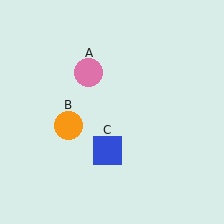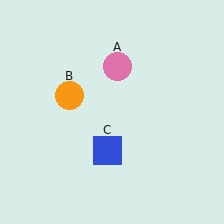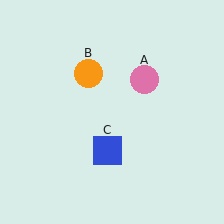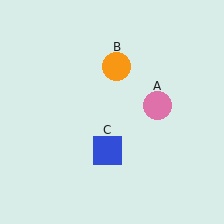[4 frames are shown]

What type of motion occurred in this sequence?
The pink circle (object A), orange circle (object B) rotated clockwise around the center of the scene.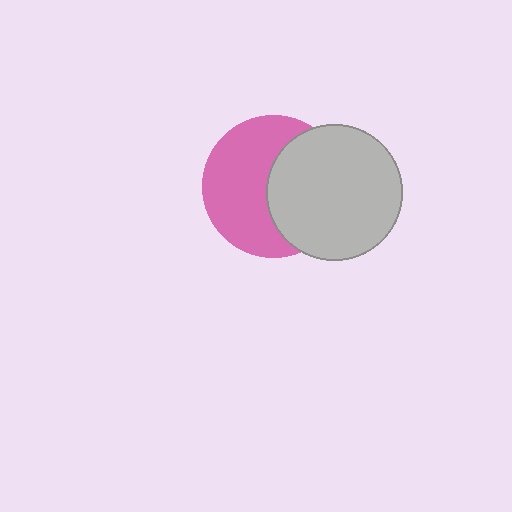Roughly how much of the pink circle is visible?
About half of it is visible (roughly 56%).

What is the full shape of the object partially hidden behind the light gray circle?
The partially hidden object is a pink circle.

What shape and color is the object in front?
The object in front is a light gray circle.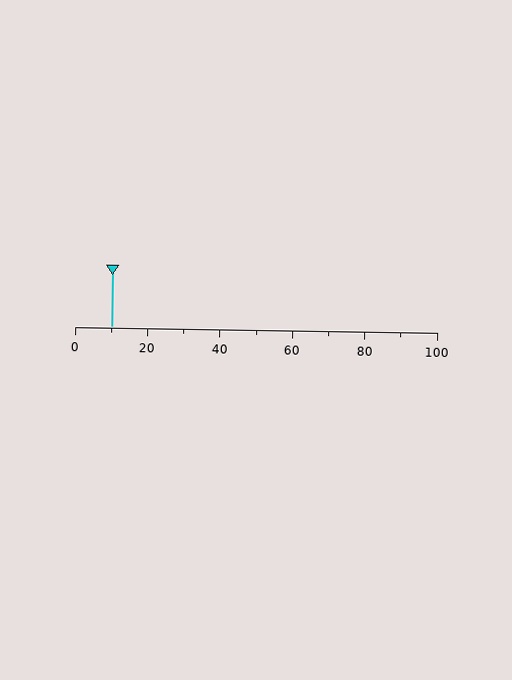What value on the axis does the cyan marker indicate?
The marker indicates approximately 10.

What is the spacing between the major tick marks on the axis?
The major ticks are spaced 20 apart.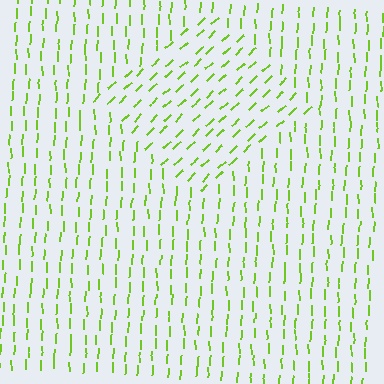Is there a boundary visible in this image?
Yes, there is a texture boundary formed by a change in line orientation.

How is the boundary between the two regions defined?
The boundary is defined purely by a change in line orientation (approximately 45 degrees difference). All lines are the same color and thickness.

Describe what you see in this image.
The image is filled with small lime line segments. A diamond region in the image has lines oriented differently from the surrounding lines, creating a visible texture boundary.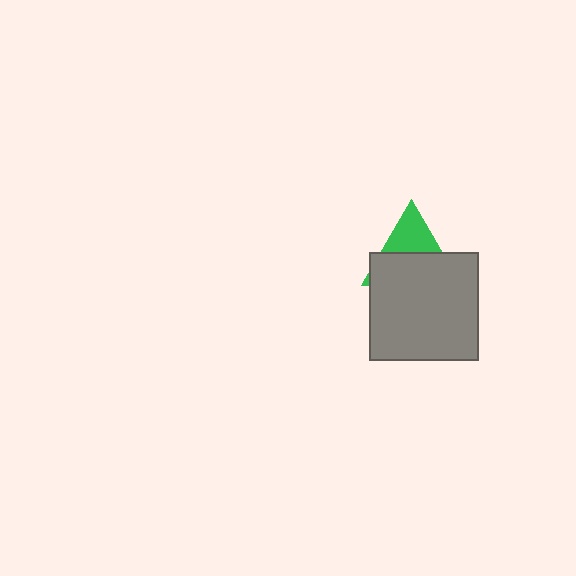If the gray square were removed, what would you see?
You would see the complete green triangle.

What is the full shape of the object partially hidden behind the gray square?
The partially hidden object is a green triangle.